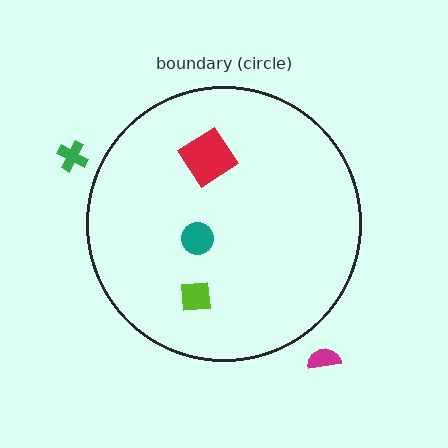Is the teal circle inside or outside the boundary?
Inside.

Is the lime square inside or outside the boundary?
Inside.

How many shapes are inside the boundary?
3 inside, 2 outside.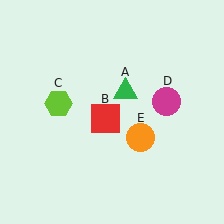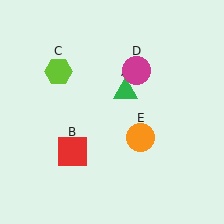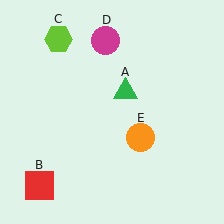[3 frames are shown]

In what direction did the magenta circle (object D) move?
The magenta circle (object D) moved up and to the left.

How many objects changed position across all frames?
3 objects changed position: red square (object B), lime hexagon (object C), magenta circle (object D).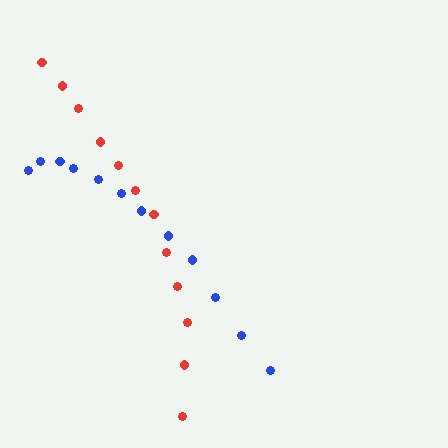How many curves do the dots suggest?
There are 2 distinct paths.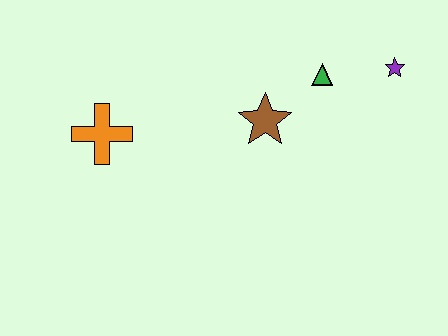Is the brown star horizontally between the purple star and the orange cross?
Yes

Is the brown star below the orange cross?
No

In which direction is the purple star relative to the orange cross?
The purple star is to the right of the orange cross.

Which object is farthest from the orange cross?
The purple star is farthest from the orange cross.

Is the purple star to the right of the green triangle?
Yes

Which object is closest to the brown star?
The green triangle is closest to the brown star.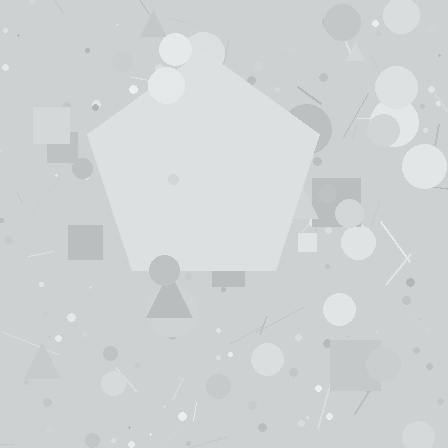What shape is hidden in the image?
A pentagon is hidden in the image.